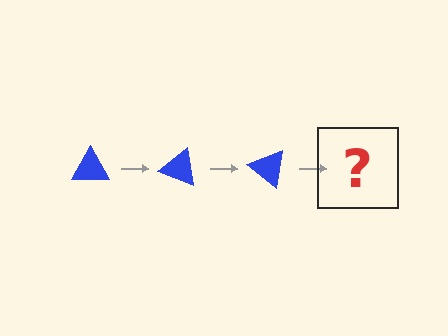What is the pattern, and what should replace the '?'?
The pattern is that the triangle rotates 20 degrees each step. The '?' should be a blue triangle rotated 60 degrees.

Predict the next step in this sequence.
The next step is a blue triangle rotated 60 degrees.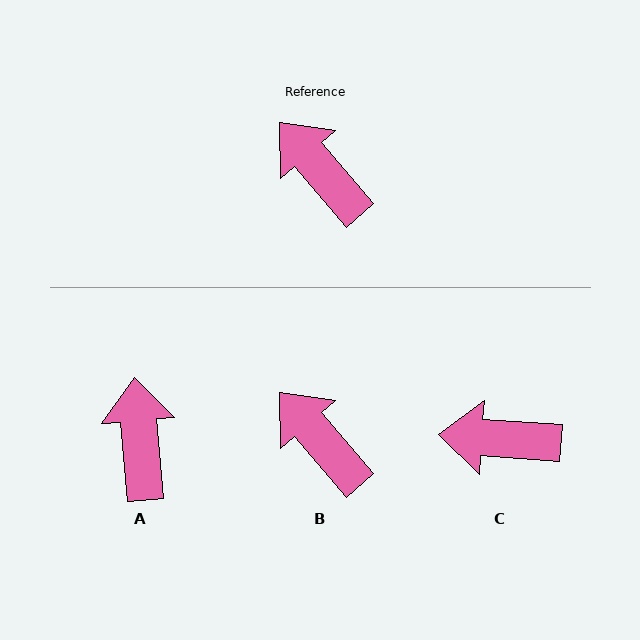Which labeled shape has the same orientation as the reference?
B.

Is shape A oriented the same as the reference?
No, it is off by about 36 degrees.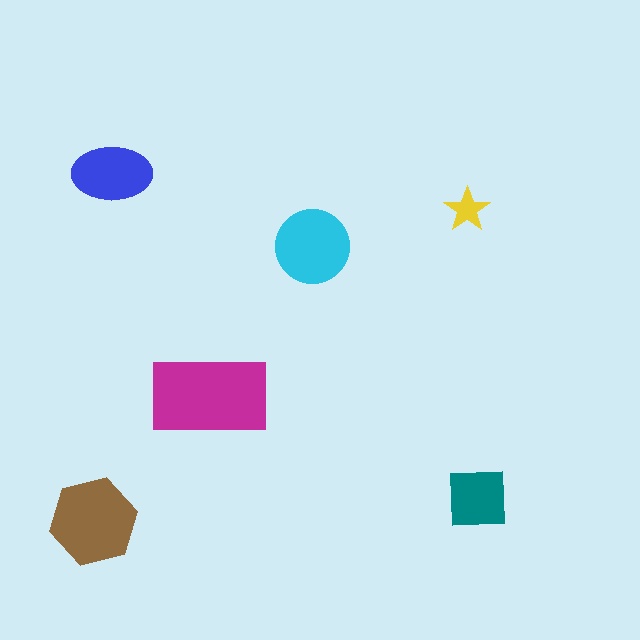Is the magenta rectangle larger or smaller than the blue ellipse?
Larger.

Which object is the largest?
The magenta rectangle.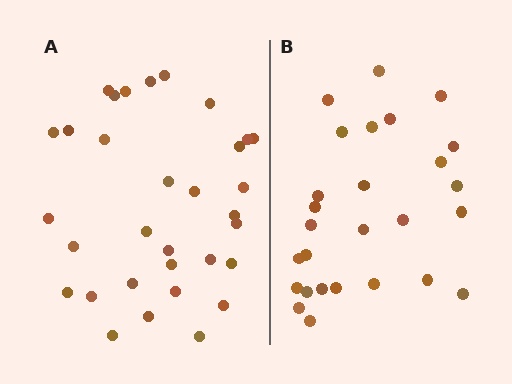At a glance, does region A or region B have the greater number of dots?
Region A (the left region) has more dots.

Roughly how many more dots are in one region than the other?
Region A has about 5 more dots than region B.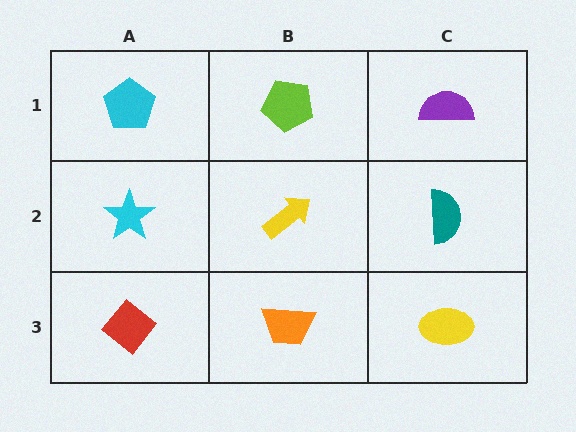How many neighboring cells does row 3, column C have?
2.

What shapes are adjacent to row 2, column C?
A purple semicircle (row 1, column C), a yellow ellipse (row 3, column C), a yellow arrow (row 2, column B).